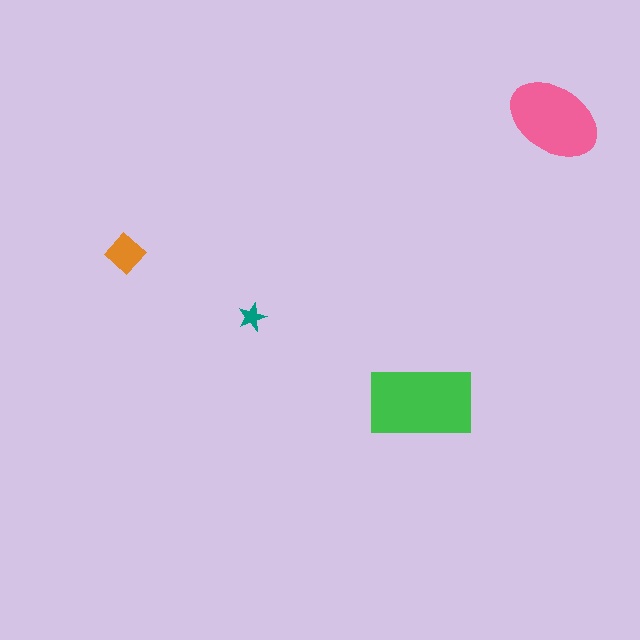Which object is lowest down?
The green rectangle is bottommost.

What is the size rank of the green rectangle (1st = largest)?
1st.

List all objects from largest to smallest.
The green rectangle, the pink ellipse, the orange diamond, the teal star.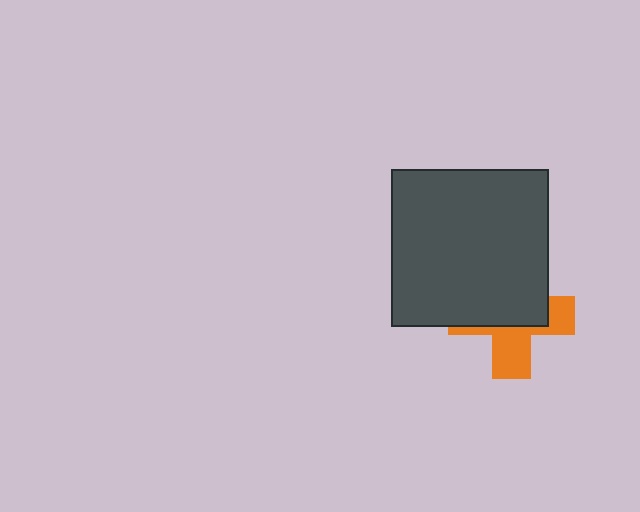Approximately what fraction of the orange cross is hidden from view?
Roughly 58% of the orange cross is hidden behind the dark gray square.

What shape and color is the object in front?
The object in front is a dark gray square.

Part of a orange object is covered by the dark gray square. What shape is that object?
It is a cross.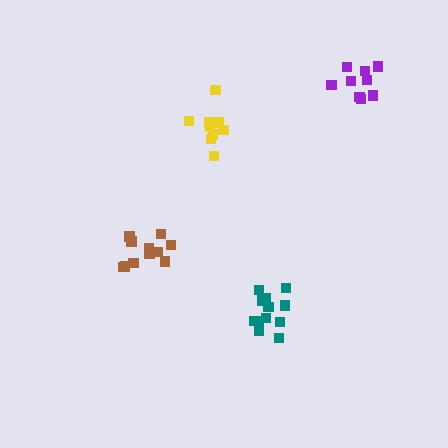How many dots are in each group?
Group 1: 12 dots, Group 2: 12 dots, Group 3: 9 dots, Group 4: 9 dots (42 total).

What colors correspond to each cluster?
The clusters are colored: brown, teal, purple, yellow.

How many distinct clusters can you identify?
There are 4 distinct clusters.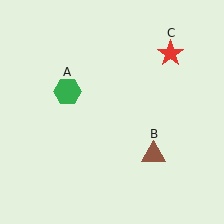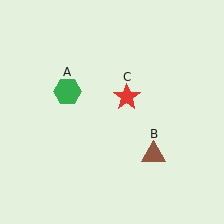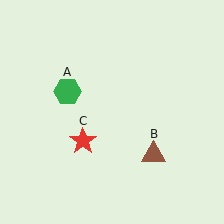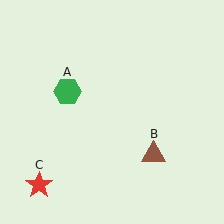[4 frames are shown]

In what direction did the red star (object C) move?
The red star (object C) moved down and to the left.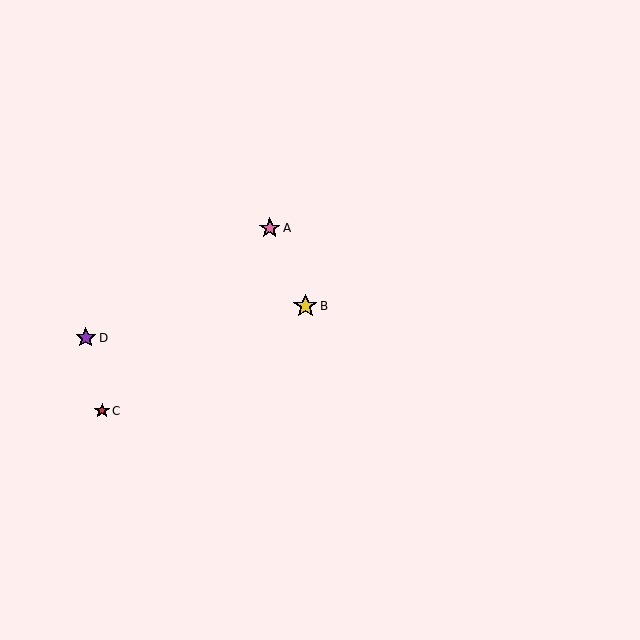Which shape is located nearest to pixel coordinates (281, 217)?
The pink star (labeled A) at (270, 228) is nearest to that location.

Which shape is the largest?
The yellow star (labeled B) is the largest.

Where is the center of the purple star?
The center of the purple star is at (86, 338).